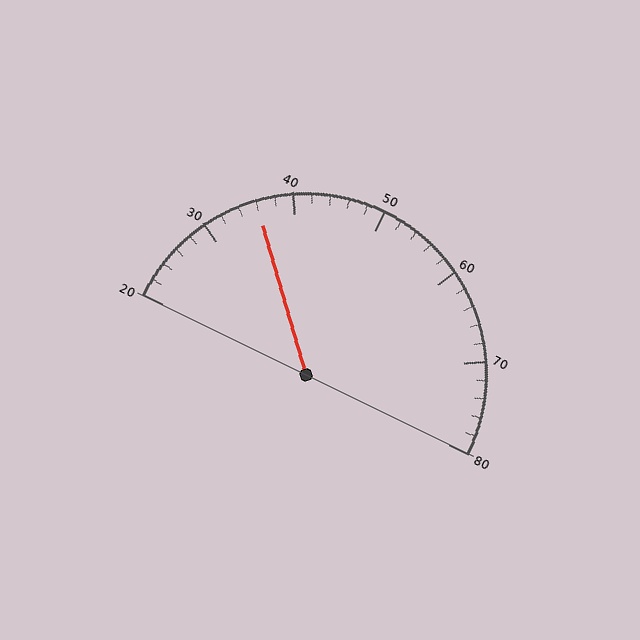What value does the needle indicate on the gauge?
The needle indicates approximately 36.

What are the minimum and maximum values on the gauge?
The gauge ranges from 20 to 80.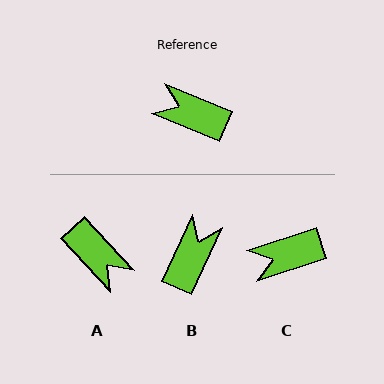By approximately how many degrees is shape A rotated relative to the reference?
Approximately 155 degrees counter-clockwise.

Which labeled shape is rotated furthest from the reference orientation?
A, about 155 degrees away.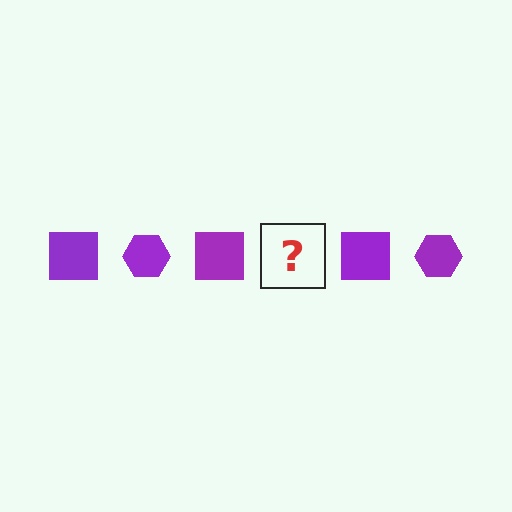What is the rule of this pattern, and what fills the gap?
The rule is that the pattern cycles through square, hexagon shapes in purple. The gap should be filled with a purple hexagon.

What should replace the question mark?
The question mark should be replaced with a purple hexagon.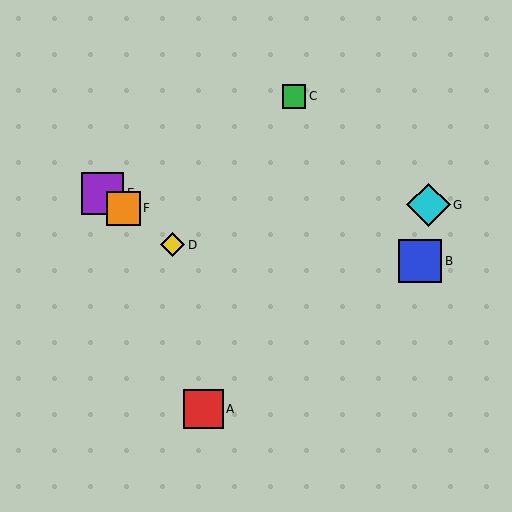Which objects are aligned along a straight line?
Objects D, E, F are aligned along a straight line.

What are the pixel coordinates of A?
Object A is at (203, 409).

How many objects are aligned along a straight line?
3 objects (D, E, F) are aligned along a straight line.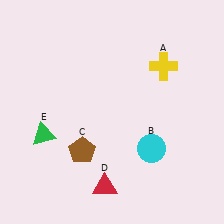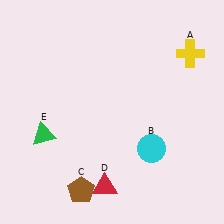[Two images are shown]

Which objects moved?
The objects that moved are: the yellow cross (A), the brown pentagon (C).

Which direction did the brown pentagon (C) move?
The brown pentagon (C) moved down.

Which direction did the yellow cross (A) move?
The yellow cross (A) moved right.